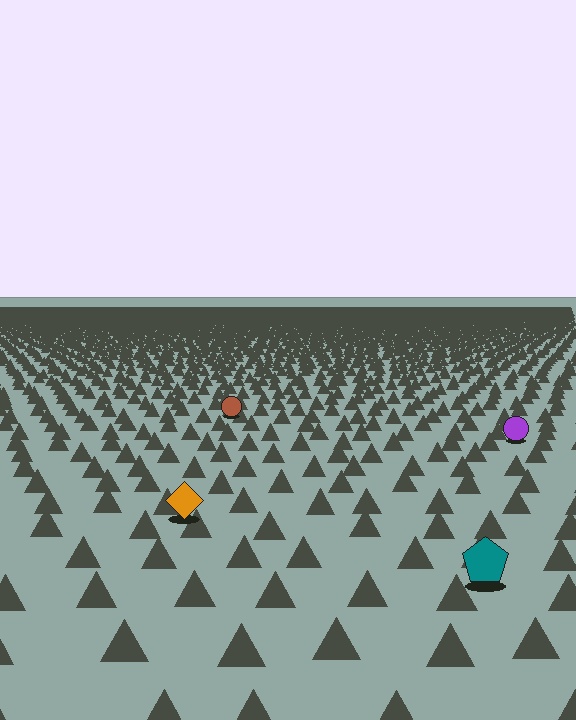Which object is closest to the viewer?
The teal pentagon is closest. The texture marks near it are larger and more spread out.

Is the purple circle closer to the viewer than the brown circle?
Yes. The purple circle is closer — you can tell from the texture gradient: the ground texture is coarser near it.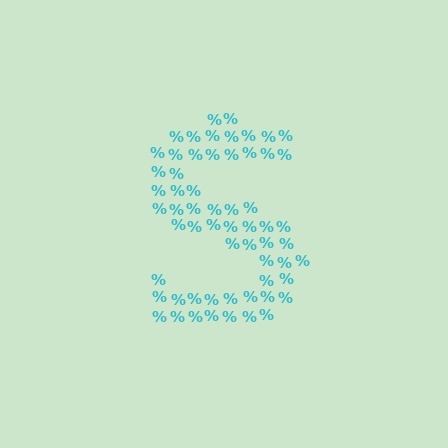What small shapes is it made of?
It is made of small percent signs.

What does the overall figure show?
The overall figure shows the letter S.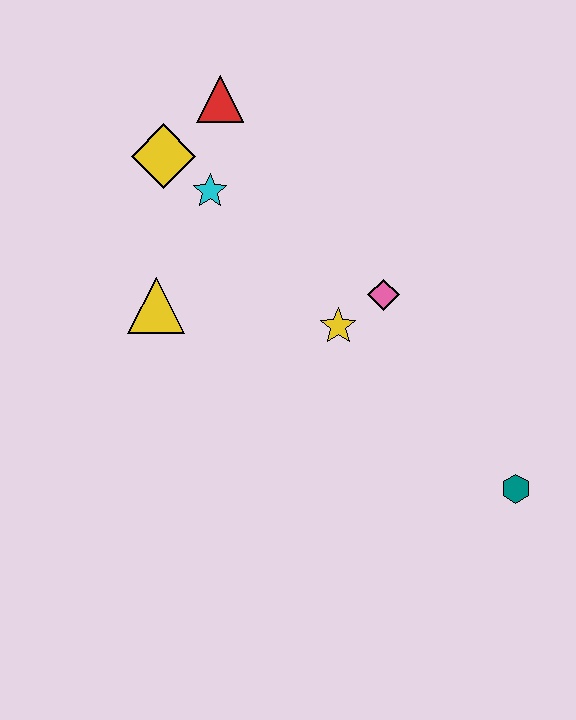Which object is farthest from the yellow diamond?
The teal hexagon is farthest from the yellow diamond.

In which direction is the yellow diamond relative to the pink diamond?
The yellow diamond is to the left of the pink diamond.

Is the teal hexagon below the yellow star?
Yes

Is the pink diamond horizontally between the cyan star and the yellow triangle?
No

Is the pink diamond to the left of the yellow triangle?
No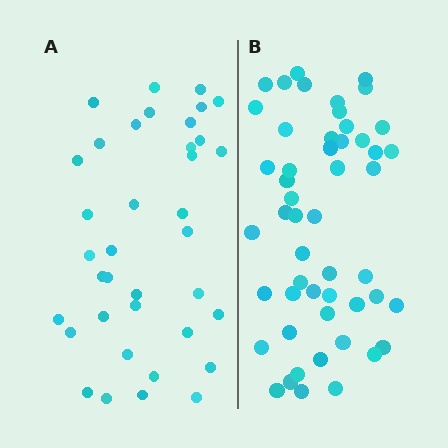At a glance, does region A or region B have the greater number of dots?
Region B (the right region) has more dots.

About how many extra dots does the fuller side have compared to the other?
Region B has approximately 15 more dots than region A.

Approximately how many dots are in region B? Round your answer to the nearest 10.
About 50 dots. (The exact count is 51, which rounds to 50.)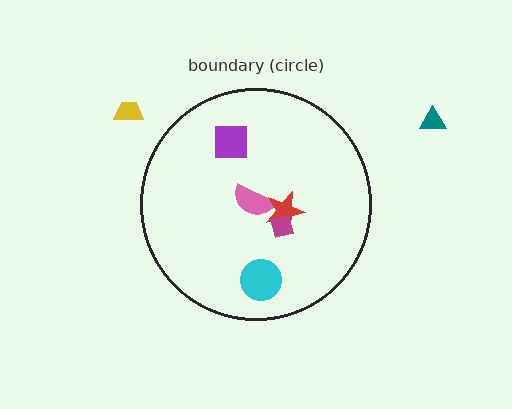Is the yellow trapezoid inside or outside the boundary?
Outside.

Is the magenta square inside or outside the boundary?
Inside.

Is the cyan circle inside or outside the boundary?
Inside.